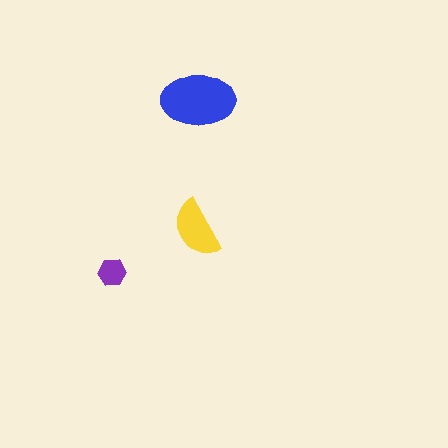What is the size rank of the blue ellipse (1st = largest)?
1st.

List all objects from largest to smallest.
The blue ellipse, the yellow semicircle, the purple hexagon.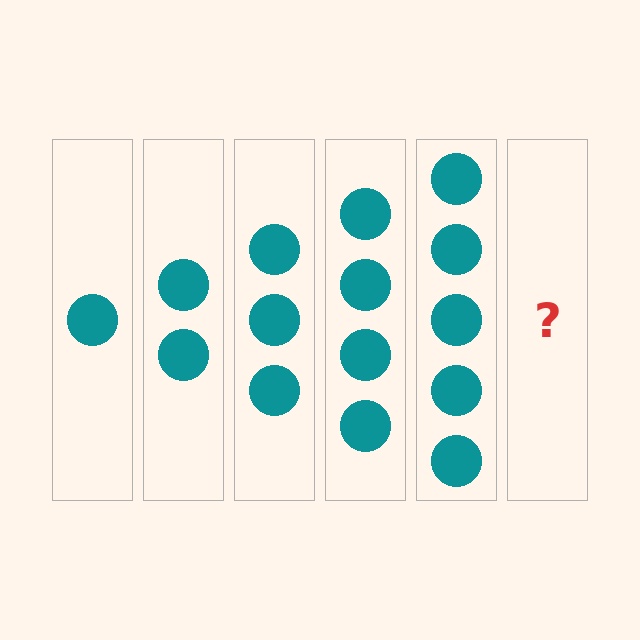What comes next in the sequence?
The next element should be 6 circles.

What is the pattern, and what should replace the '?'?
The pattern is that each step adds one more circle. The '?' should be 6 circles.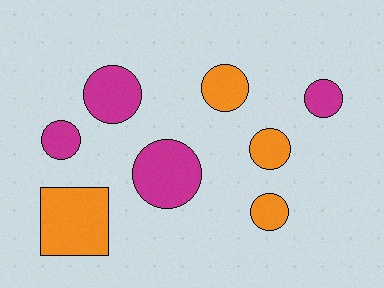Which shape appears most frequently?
Circle, with 7 objects.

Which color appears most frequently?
Magenta, with 4 objects.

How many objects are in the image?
There are 8 objects.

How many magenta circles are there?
There are 4 magenta circles.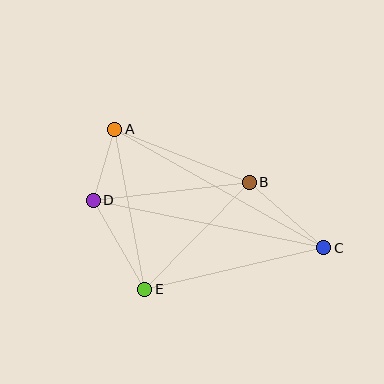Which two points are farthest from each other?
Points A and C are farthest from each other.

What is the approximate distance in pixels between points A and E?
The distance between A and E is approximately 163 pixels.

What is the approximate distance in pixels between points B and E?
The distance between B and E is approximately 150 pixels.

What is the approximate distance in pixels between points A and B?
The distance between A and B is approximately 145 pixels.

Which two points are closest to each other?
Points A and D are closest to each other.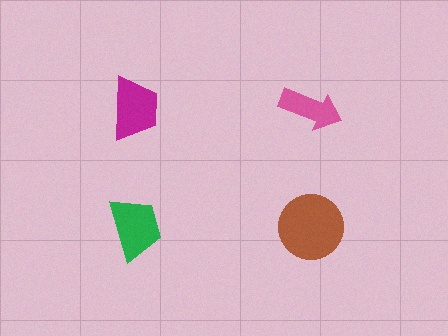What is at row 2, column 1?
A green trapezoid.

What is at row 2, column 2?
A brown circle.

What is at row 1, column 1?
A magenta trapezoid.